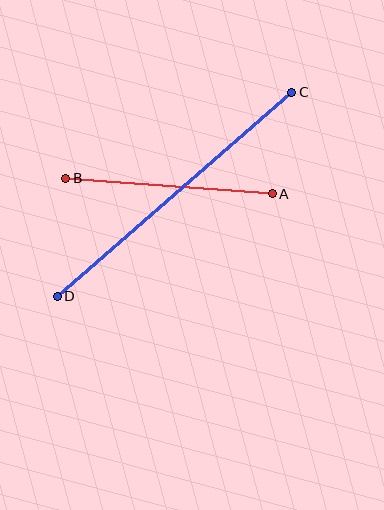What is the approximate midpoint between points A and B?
The midpoint is at approximately (169, 186) pixels.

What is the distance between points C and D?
The distance is approximately 311 pixels.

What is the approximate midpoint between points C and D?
The midpoint is at approximately (175, 194) pixels.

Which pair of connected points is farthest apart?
Points C and D are farthest apart.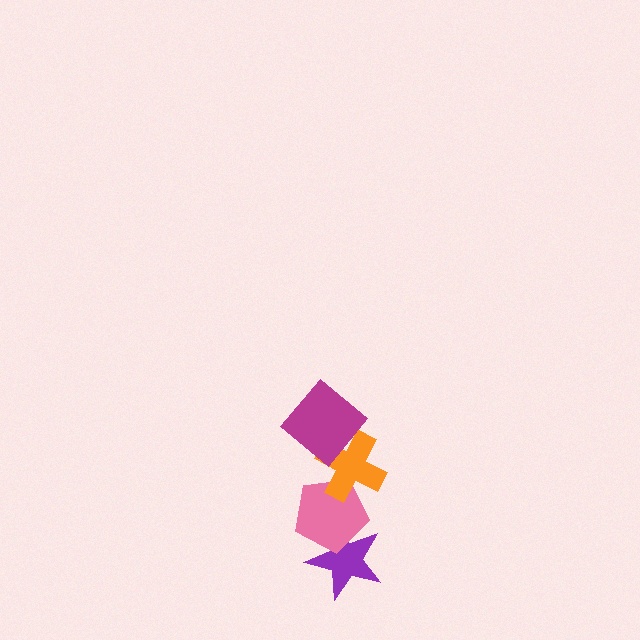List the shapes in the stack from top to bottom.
From top to bottom: the magenta diamond, the orange cross, the pink pentagon, the purple star.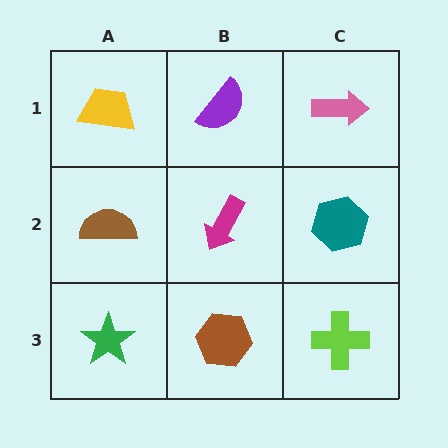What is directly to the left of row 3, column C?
A brown hexagon.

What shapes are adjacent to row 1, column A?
A brown semicircle (row 2, column A), a purple semicircle (row 1, column B).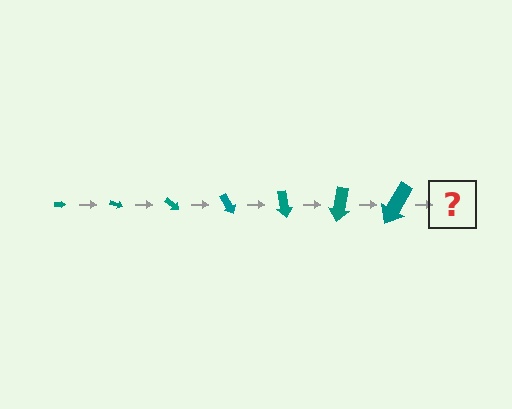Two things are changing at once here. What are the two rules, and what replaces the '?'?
The two rules are that the arrow grows larger each step and it rotates 20 degrees each step. The '?' should be an arrow, larger than the previous one and rotated 140 degrees from the start.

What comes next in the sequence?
The next element should be an arrow, larger than the previous one and rotated 140 degrees from the start.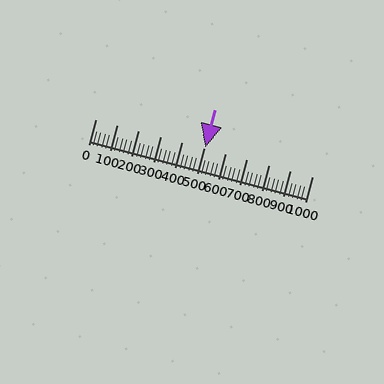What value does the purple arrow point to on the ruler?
The purple arrow points to approximately 505.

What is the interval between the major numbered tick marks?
The major tick marks are spaced 100 units apart.